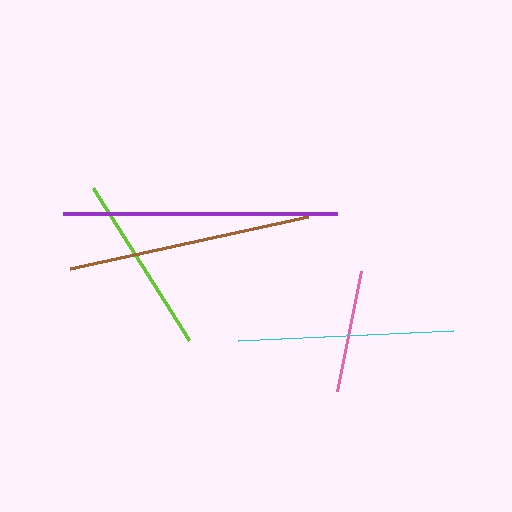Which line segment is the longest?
The purple line is the longest at approximately 275 pixels.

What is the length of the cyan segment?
The cyan segment is approximately 216 pixels long.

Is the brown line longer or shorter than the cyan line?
The brown line is longer than the cyan line.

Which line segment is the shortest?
The pink line is the shortest at approximately 122 pixels.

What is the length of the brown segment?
The brown segment is approximately 243 pixels long.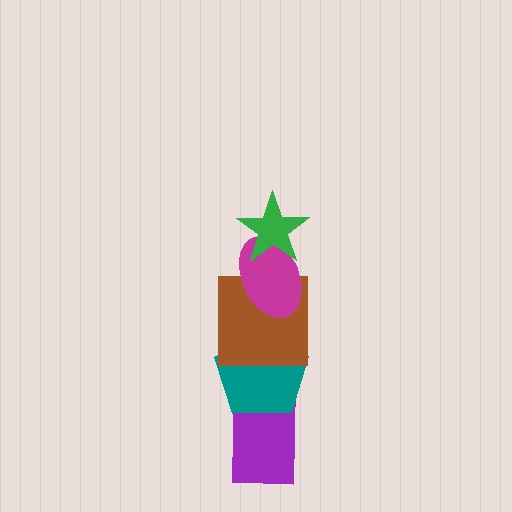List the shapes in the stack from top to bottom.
From top to bottom: the green star, the magenta ellipse, the brown square, the teal pentagon, the purple rectangle.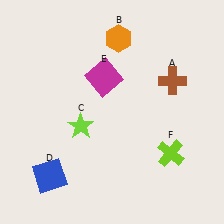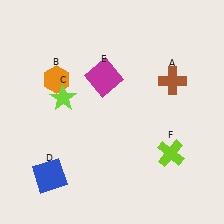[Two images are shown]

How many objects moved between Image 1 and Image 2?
2 objects moved between the two images.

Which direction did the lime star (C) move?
The lime star (C) moved up.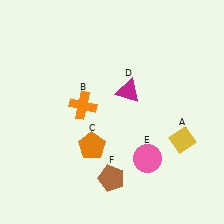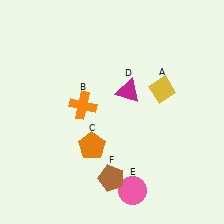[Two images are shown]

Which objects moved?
The objects that moved are: the yellow diamond (A), the pink circle (E).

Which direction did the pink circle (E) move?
The pink circle (E) moved down.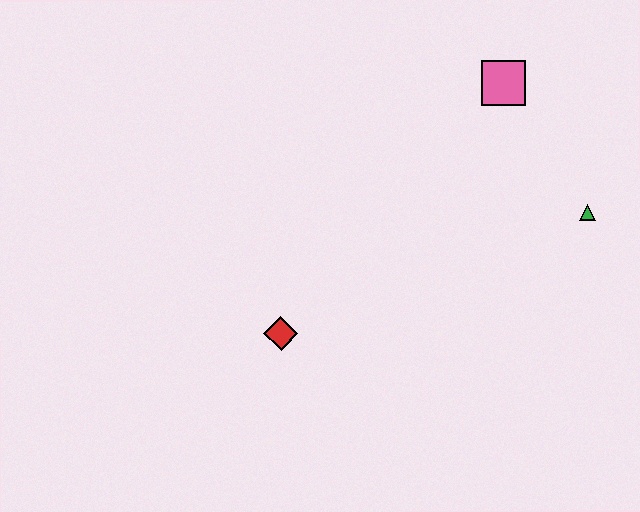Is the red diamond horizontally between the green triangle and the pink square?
No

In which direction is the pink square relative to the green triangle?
The pink square is above the green triangle.